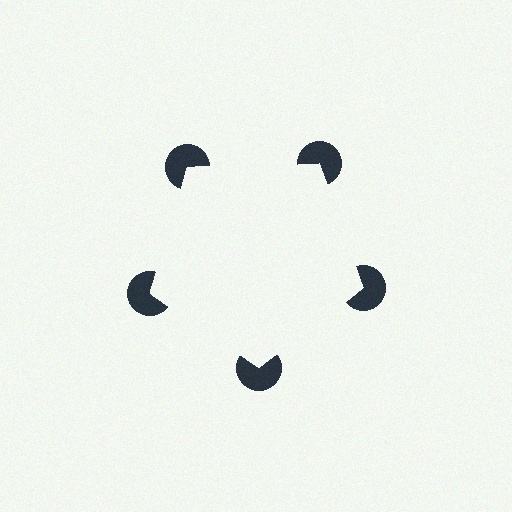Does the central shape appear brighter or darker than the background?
It typically appears slightly brighter than the background, even though no actual brightness change is drawn.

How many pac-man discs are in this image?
There are 5 — one at each vertex of the illusory pentagon.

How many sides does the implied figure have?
5 sides.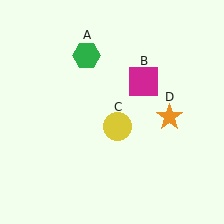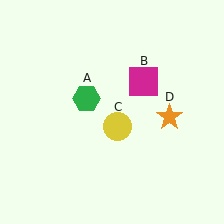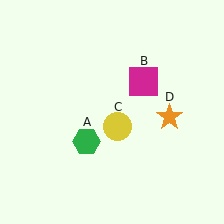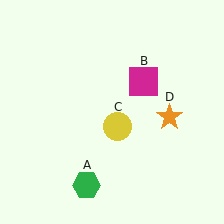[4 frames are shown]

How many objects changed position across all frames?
1 object changed position: green hexagon (object A).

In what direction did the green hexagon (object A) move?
The green hexagon (object A) moved down.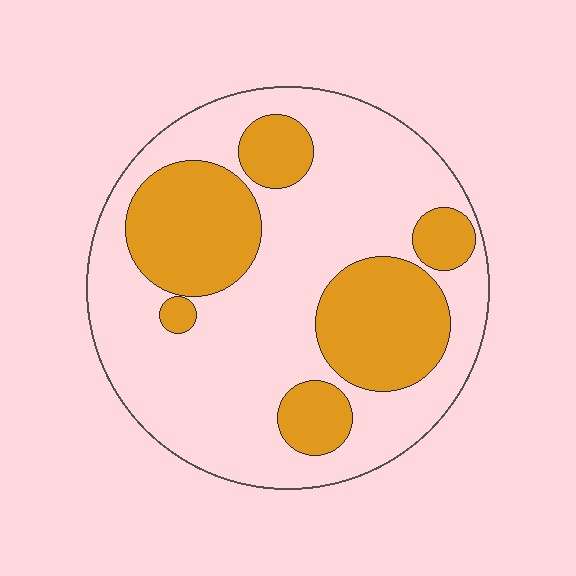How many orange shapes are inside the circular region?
6.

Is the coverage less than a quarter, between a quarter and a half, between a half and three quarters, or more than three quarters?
Between a quarter and a half.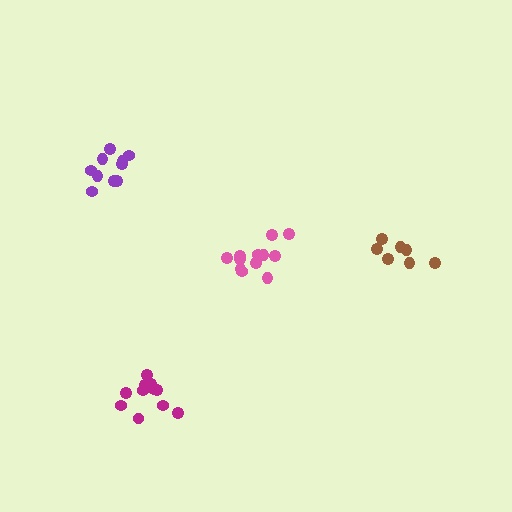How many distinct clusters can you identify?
There are 4 distinct clusters.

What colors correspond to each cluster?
The clusters are colored: brown, pink, purple, magenta.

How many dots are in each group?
Group 1: 8 dots, Group 2: 12 dots, Group 3: 10 dots, Group 4: 12 dots (42 total).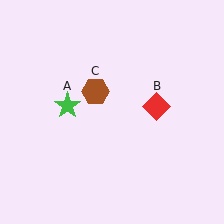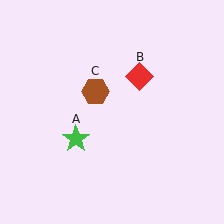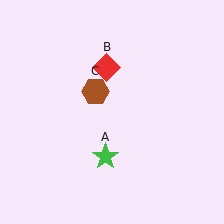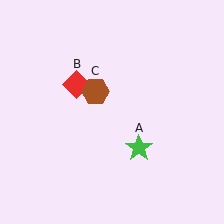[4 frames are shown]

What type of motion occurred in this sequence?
The green star (object A), red diamond (object B) rotated counterclockwise around the center of the scene.